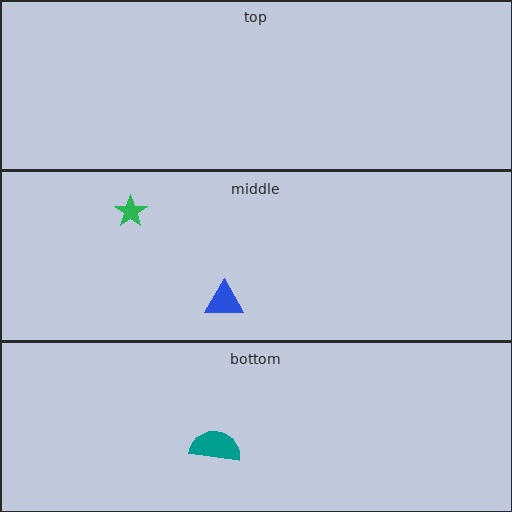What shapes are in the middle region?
The blue triangle, the green star.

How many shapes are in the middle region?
2.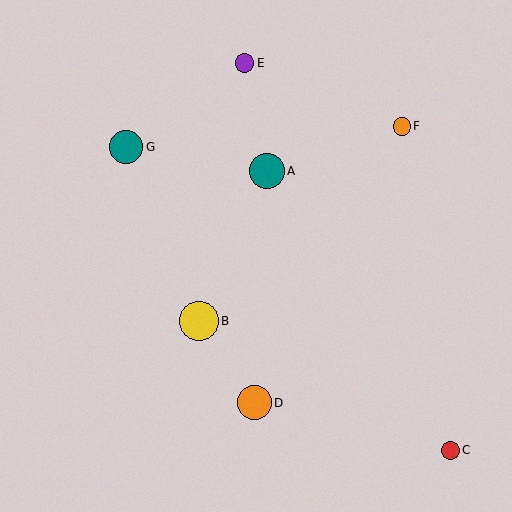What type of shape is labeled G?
Shape G is a teal circle.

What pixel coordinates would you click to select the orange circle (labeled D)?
Click at (254, 403) to select the orange circle D.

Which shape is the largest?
The yellow circle (labeled B) is the largest.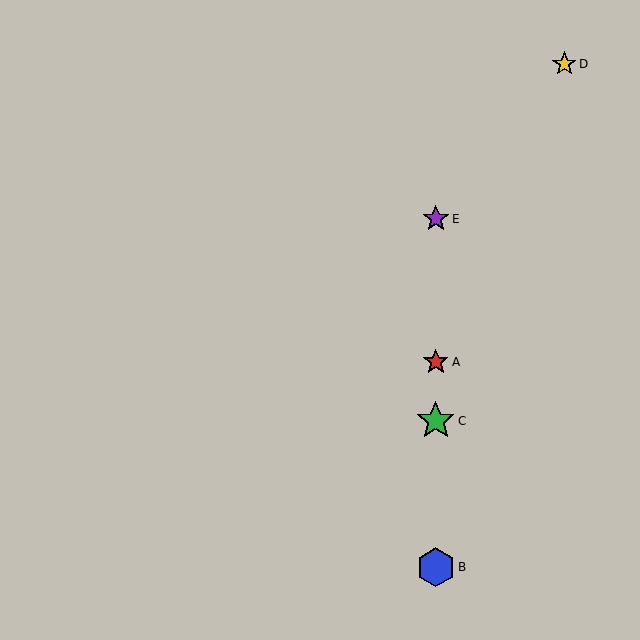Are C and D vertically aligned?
No, C is at x≈436 and D is at x≈564.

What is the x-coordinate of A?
Object A is at x≈436.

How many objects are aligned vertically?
4 objects (A, B, C, E) are aligned vertically.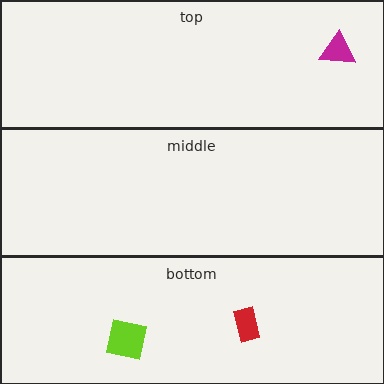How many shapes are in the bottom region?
2.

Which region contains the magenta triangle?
The top region.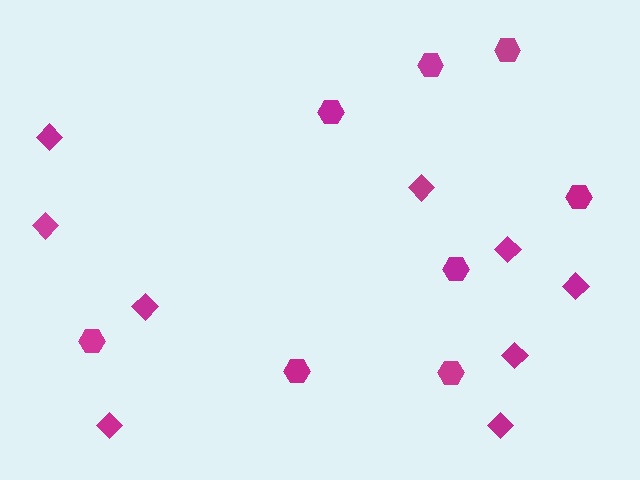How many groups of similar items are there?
There are 2 groups: one group of diamonds (9) and one group of hexagons (8).